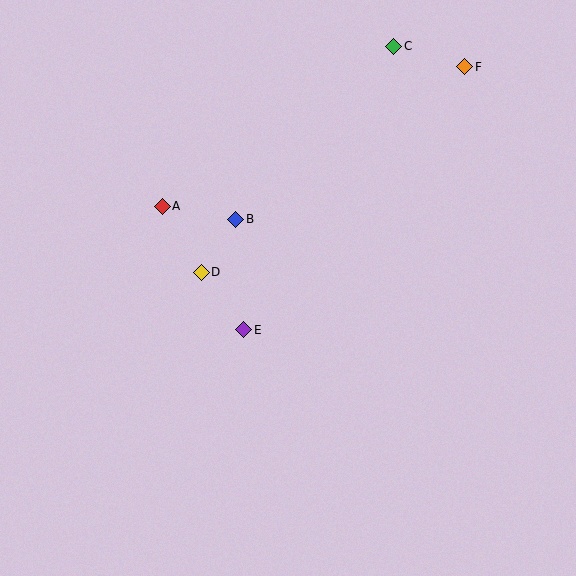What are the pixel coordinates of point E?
Point E is at (244, 330).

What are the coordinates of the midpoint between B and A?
The midpoint between B and A is at (199, 213).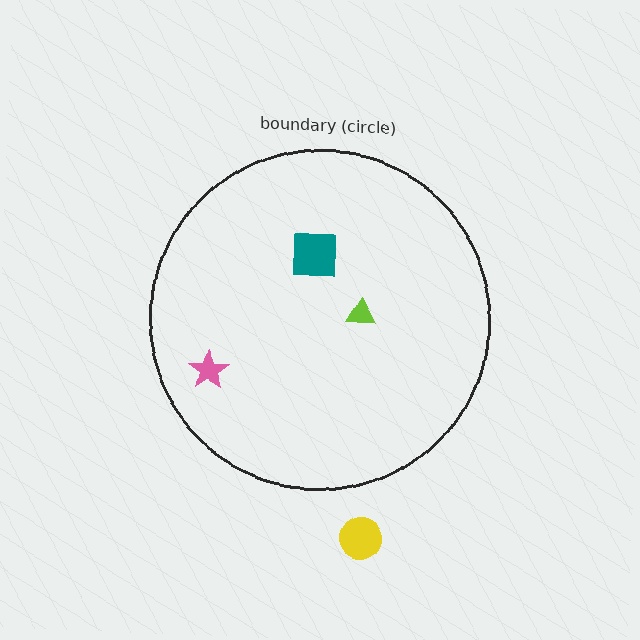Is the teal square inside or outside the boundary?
Inside.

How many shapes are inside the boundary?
3 inside, 1 outside.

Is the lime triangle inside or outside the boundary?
Inside.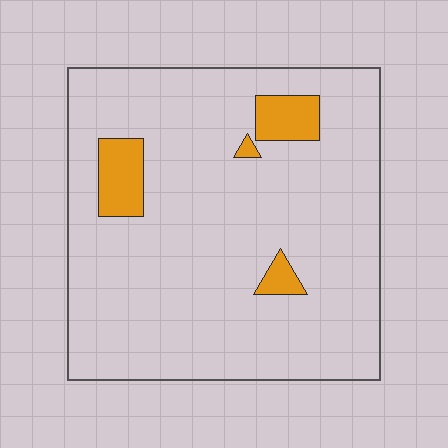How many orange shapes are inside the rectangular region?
4.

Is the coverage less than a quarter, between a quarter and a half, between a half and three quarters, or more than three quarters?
Less than a quarter.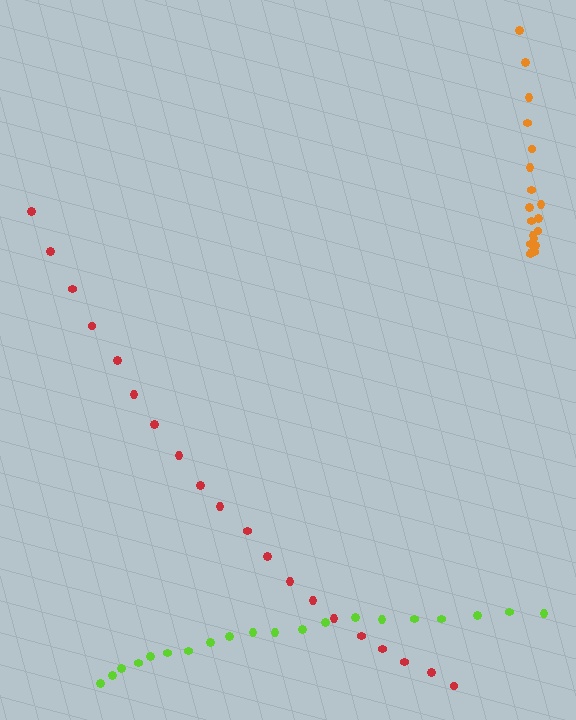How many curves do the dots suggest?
There are 3 distinct paths.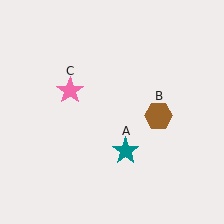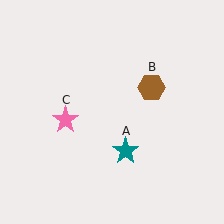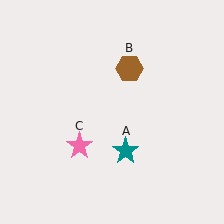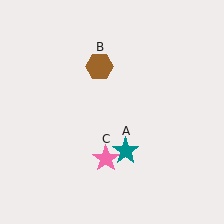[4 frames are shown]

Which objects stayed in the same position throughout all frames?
Teal star (object A) remained stationary.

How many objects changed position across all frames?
2 objects changed position: brown hexagon (object B), pink star (object C).